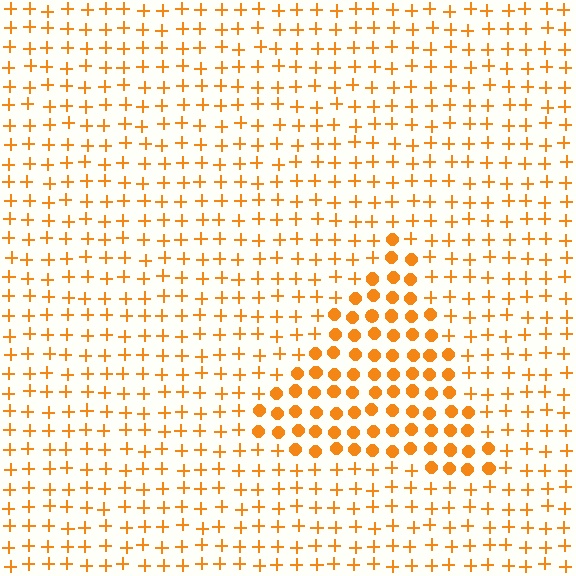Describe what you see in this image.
The image is filled with small orange elements arranged in a uniform grid. A triangle-shaped region contains circles, while the surrounding area contains plus signs. The boundary is defined purely by the change in element shape.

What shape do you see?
I see a triangle.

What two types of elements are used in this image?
The image uses circles inside the triangle region and plus signs outside it.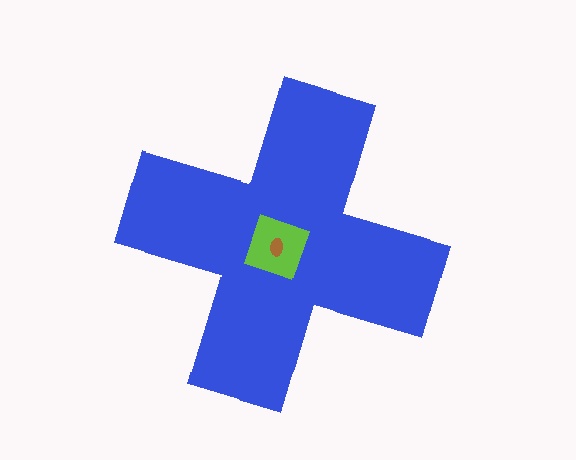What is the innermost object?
The brown ellipse.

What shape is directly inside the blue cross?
The lime diamond.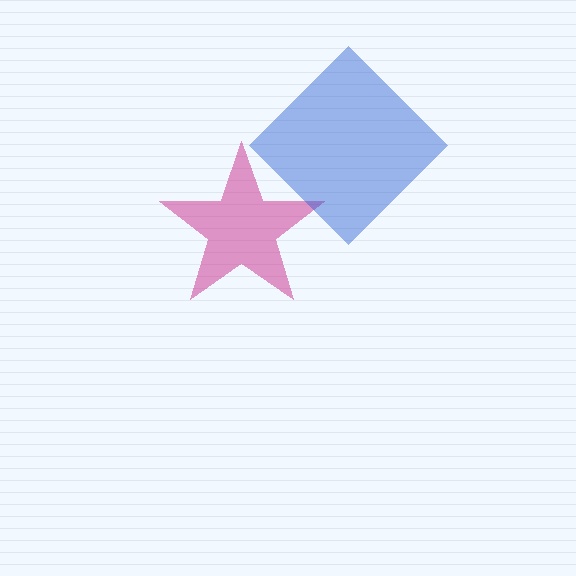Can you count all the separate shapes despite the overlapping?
Yes, there are 2 separate shapes.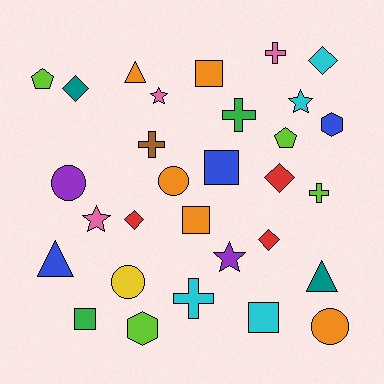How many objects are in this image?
There are 30 objects.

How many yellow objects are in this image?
There is 1 yellow object.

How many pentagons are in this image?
There are 2 pentagons.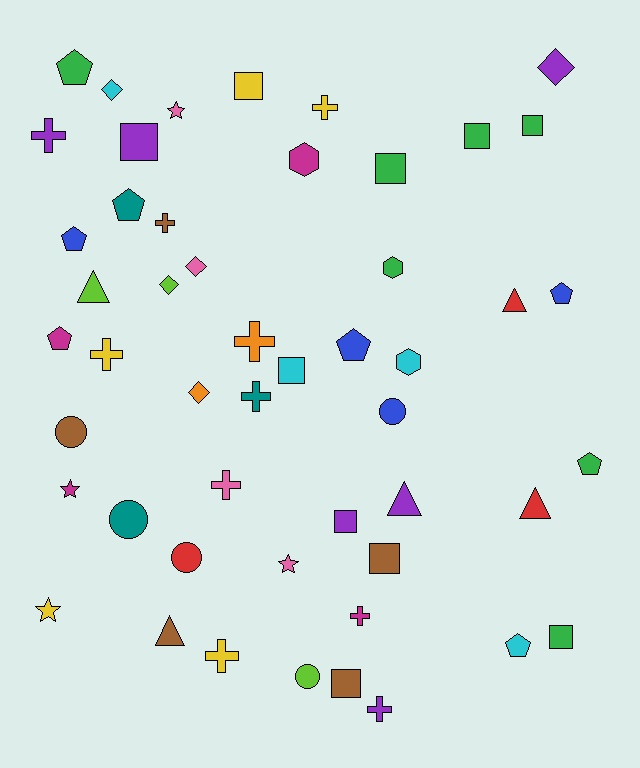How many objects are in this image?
There are 50 objects.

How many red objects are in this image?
There are 3 red objects.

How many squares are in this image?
There are 10 squares.